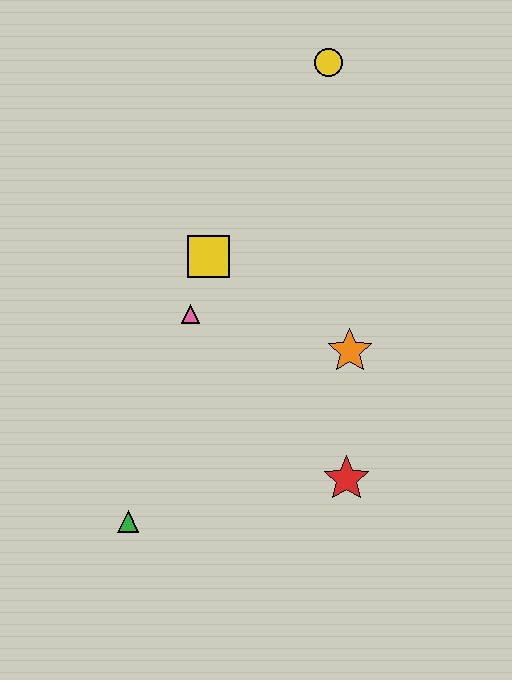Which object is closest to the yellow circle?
The yellow square is closest to the yellow circle.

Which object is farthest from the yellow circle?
The green triangle is farthest from the yellow circle.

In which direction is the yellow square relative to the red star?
The yellow square is above the red star.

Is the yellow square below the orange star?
No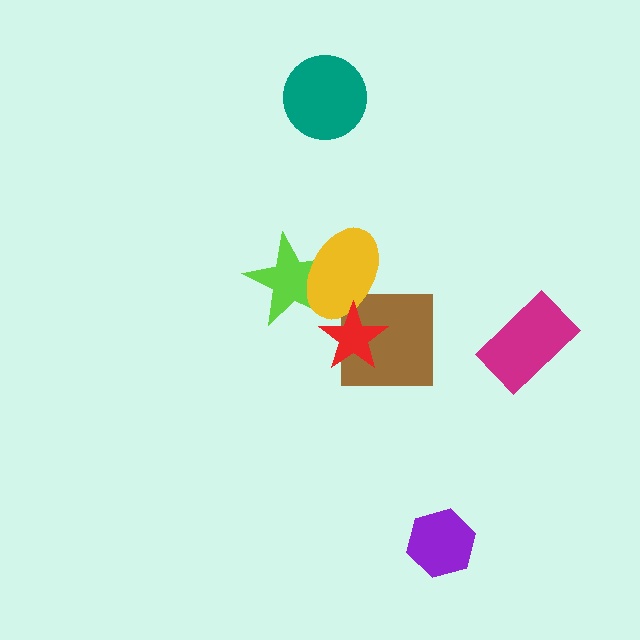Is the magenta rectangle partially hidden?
No, no other shape covers it.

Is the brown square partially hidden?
Yes, it is partially covered by another shape.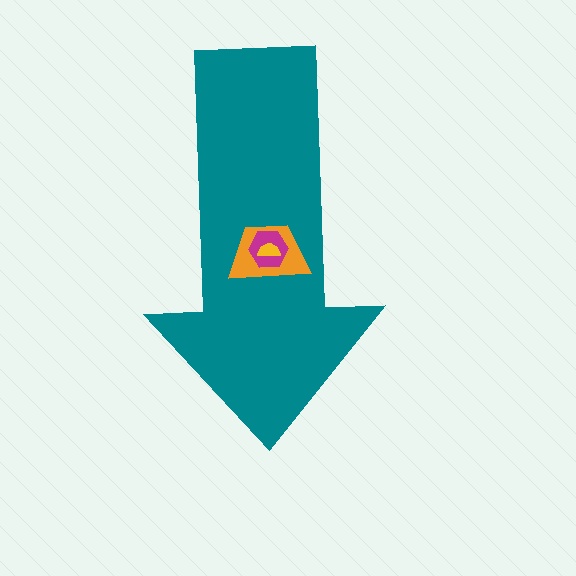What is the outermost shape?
The teal arrow.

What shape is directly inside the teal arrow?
The orange trapezoid.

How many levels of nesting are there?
4.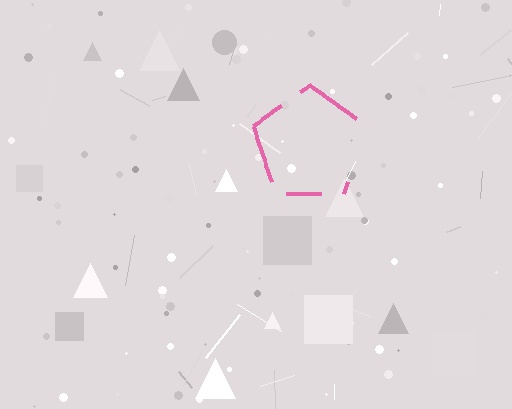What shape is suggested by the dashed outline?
The dashed outline suggests a pentagon.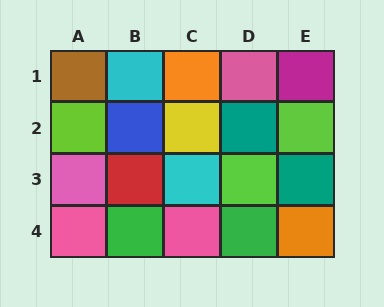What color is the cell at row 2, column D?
Teal.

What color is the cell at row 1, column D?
Pink.